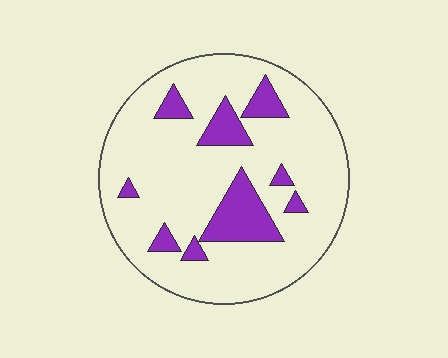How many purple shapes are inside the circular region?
9.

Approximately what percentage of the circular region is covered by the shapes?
Approximately 15%.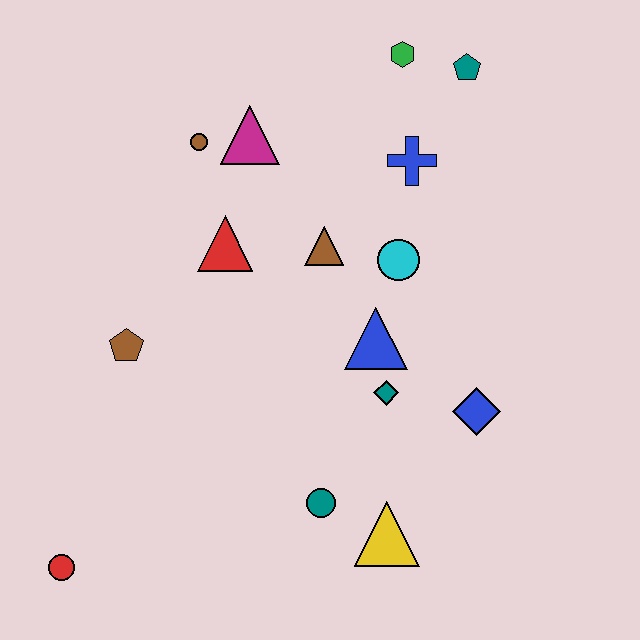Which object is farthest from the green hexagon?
The red circle is farthest from the green hexagon.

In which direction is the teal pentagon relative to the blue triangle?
The teal pentagon is above the blue triangle.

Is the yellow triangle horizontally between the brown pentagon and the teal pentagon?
Yes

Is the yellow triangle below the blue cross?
Yes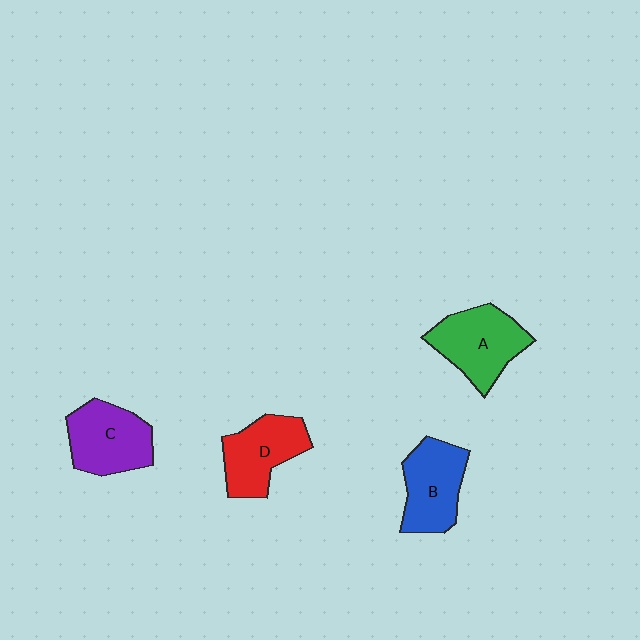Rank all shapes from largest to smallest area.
From largest to smallest: A (green), C (purple), B (blue), D (red).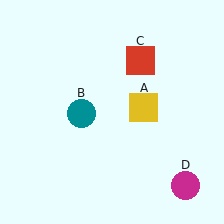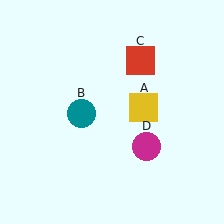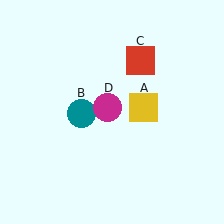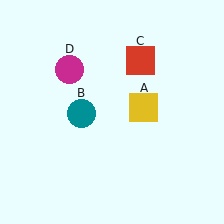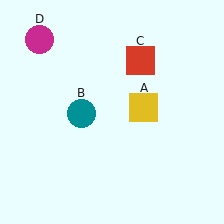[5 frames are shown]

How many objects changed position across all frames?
1 object changed position: magenta circle (object D).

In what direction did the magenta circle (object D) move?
The magenta circle (object D) moved up and to the left.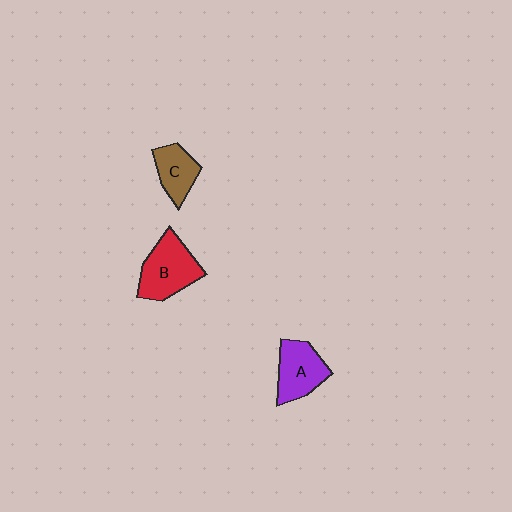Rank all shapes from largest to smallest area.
From largest to smallest: B (red), A (purple), C (brown).